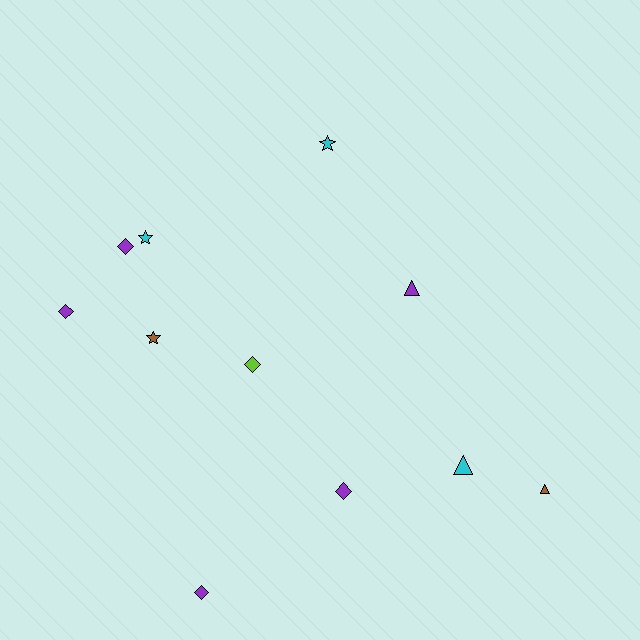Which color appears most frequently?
Purple, with 5 objects.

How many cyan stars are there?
There are 2 cyan stars.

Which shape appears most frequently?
Diamond, with 5 objects.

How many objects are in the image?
There are 11 objects.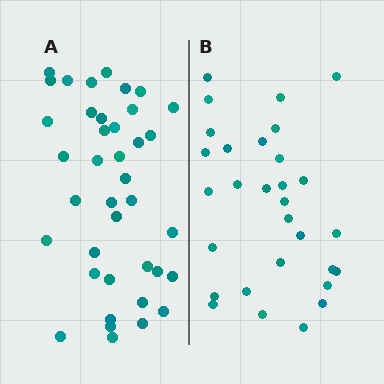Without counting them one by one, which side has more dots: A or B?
Region A (the left region) has more dots.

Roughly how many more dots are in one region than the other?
Region A has roughly 8 or so more dots than region B.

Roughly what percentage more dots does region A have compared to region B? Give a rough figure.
About 30% more.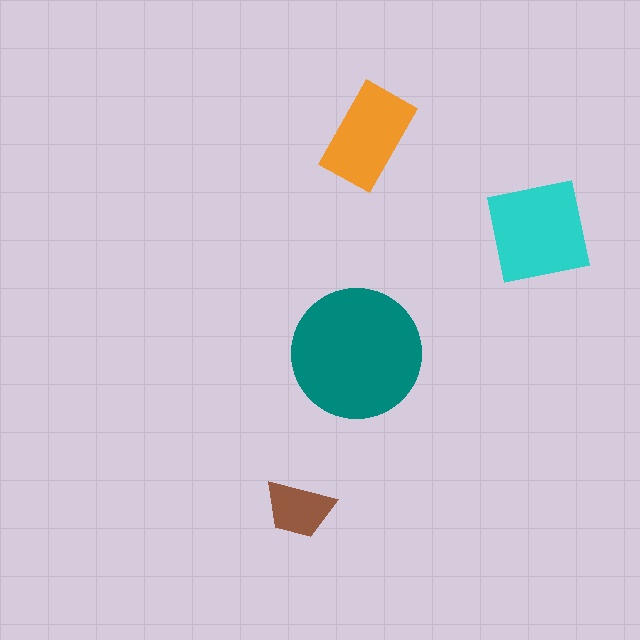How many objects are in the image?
There are 4 objects in the image.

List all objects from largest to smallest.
The teal circle, the cyan square, the orange rectangle, the brown trapezoid.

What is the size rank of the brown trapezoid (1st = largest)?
4th.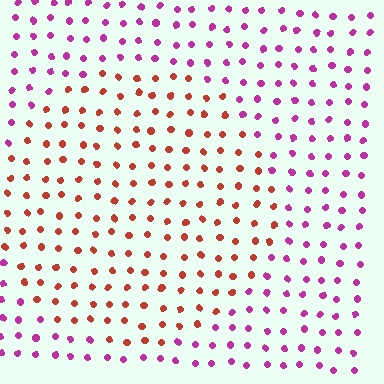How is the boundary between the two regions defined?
The boundary is defined purely by a slight shift in hue (about 54 degrees). Spacing, size, and orientation are identical on both sides.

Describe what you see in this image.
The image is filled with small magenta elements in a uniform arrangement. A circle-shaped region is visible where the elements are tinted to a slightly different hue, forming a subtle color boundary.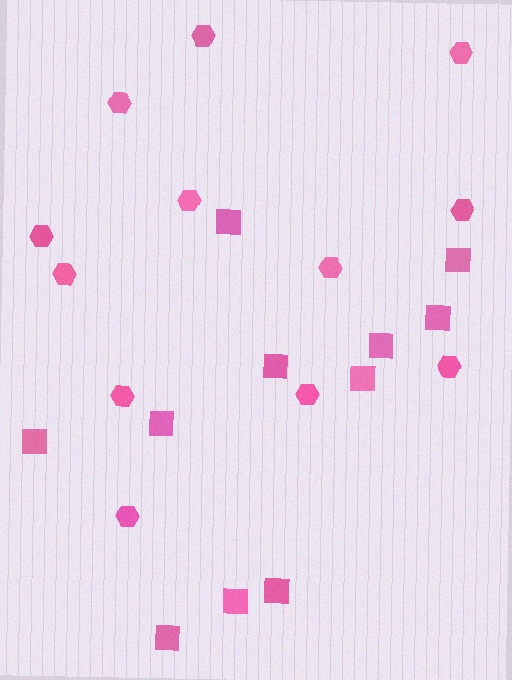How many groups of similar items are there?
There are 2 groups: one group of squares (11) and one group of hexagons (12).